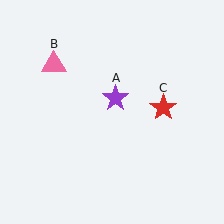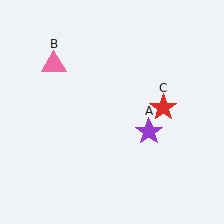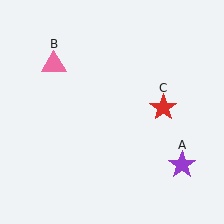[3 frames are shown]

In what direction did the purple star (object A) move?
The purple star (object A) moved down and to the right.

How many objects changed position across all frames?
1 object changed position: purple star (object A).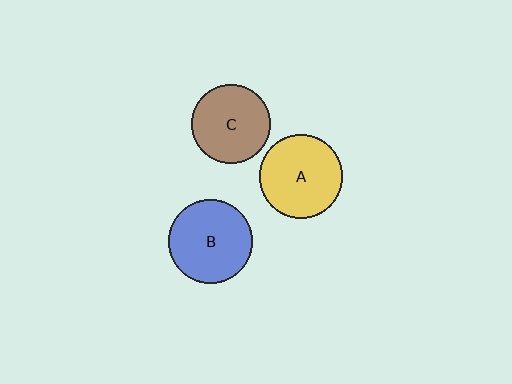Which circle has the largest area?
Circle B (blue).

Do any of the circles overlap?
No, none of the circles overlap.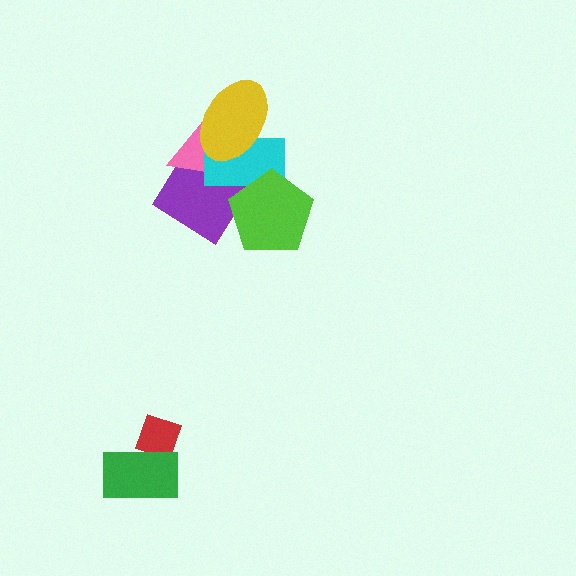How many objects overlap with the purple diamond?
3 objects overlap with the purple diamond.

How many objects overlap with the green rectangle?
1 object overlaps with the green rectangle.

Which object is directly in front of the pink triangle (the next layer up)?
The cyan rectangle is directly in front of the pink triangle.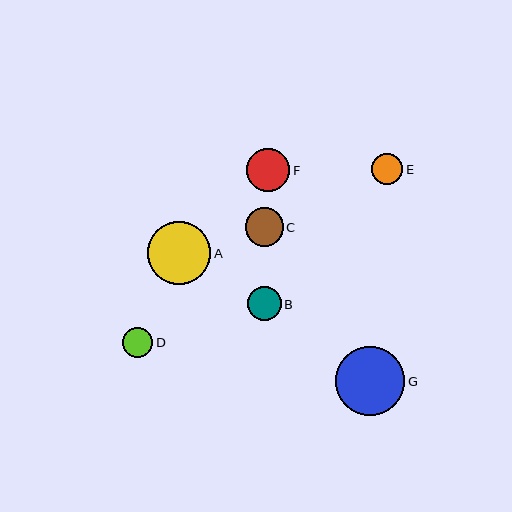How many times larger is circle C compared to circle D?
Circle C is approximately 1.3 times the size of circle D.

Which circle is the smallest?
Circle D is the smallest with a size of approximately 30 pixels.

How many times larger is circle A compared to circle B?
Circle A is approximately 1.9 times the size of circle B.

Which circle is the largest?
Circle G is the largest with a size of approximately 69 pixels.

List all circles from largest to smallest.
From largest to smallest: G, A, F, C, B, E, D.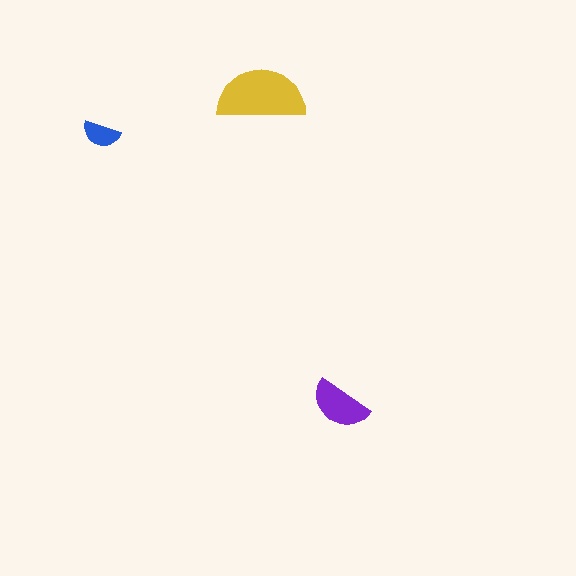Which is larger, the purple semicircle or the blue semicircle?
The purple one.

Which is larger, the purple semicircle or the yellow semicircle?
The yellow one.